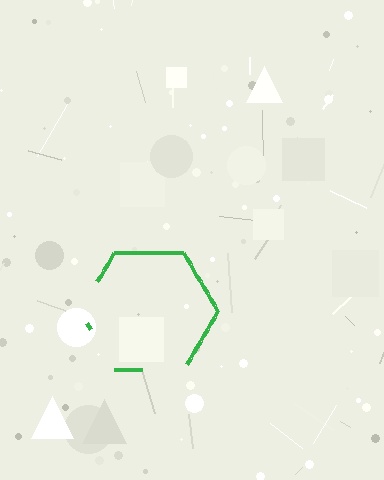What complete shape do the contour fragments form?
The contour fragments form a hexagon.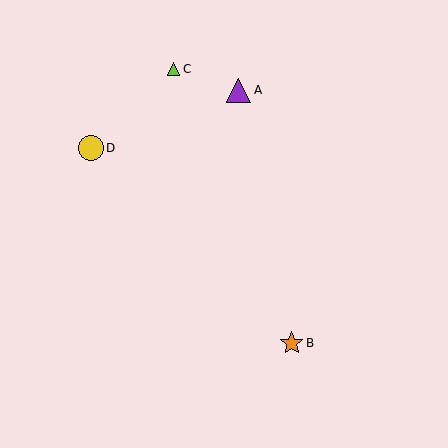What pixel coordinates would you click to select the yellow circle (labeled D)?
Click at (91, 148) to select the yellow circle D.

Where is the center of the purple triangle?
The center of the purple triangle is at (239, 90).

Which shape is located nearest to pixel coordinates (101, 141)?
The yellow circle (labeled D) at (91, 148) is nearest to that location.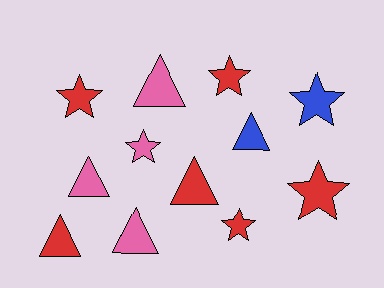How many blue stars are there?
There is 1 blue star.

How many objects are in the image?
There are 12 objects.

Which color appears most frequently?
Red, with 6 objects.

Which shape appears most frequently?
Star, with 6 objects.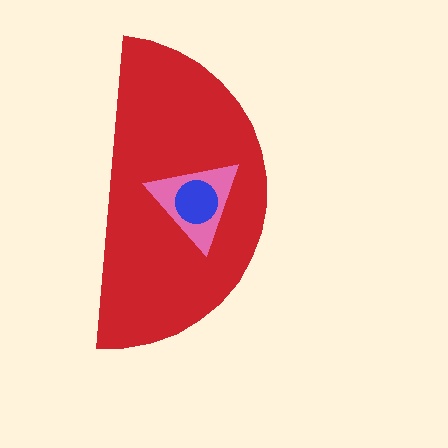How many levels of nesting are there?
3.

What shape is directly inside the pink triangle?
The blue circle.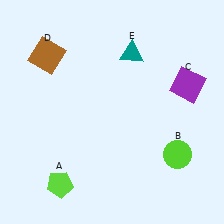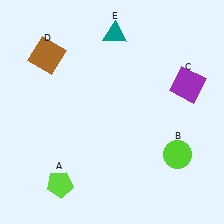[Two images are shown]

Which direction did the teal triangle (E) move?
The teal triangle (E) moved up.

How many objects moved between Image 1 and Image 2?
1 object moved between the two images.